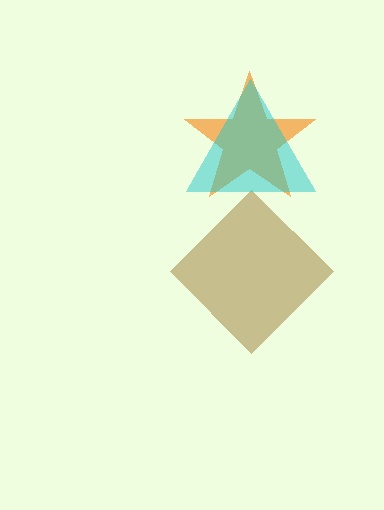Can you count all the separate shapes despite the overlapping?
Yes, there are 3 separate shapes.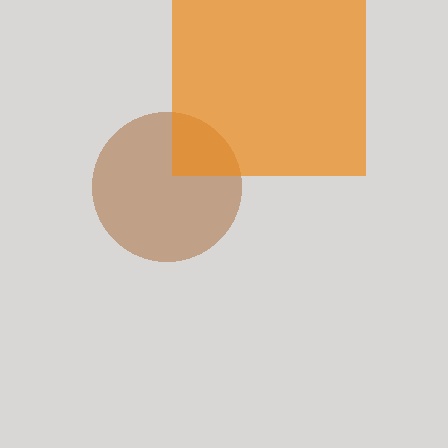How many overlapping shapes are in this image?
There are 2 overlapping shapes in the image.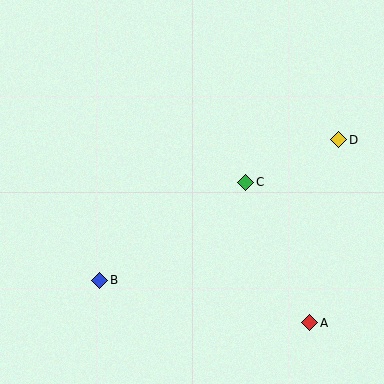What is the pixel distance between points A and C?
The distance between A and C is 155 pixels.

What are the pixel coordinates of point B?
Point B is at (100, 280).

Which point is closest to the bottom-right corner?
Point A is closest to the bottom-right corner.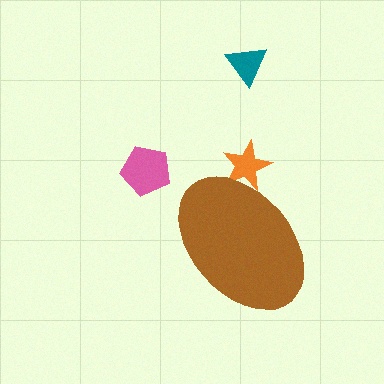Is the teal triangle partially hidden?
No, the teal triangle is fully visible.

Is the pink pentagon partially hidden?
No, the pink pentagon is fully visible.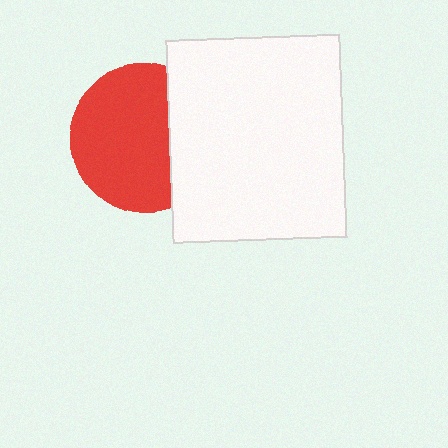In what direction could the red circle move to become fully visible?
The red circle could move left. That would shift it out from behind the white rectangle entirely.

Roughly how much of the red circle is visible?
Most of it is visible (roughly 70%).